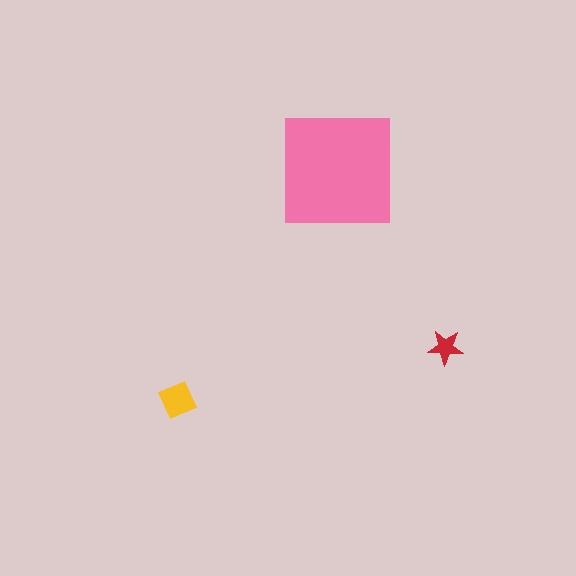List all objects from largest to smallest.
The pink square, the yellow diamond, the red star.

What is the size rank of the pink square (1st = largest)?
1st.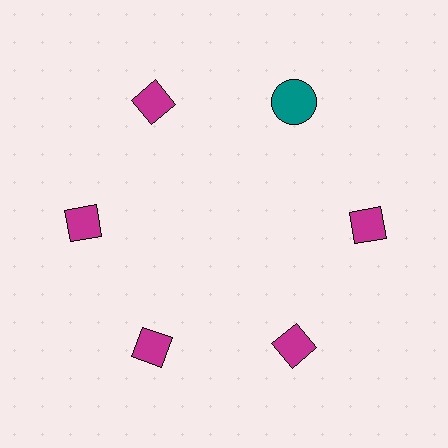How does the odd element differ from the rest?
It differs in both color (teal instead of magenta) and shape (circle instead of diamond).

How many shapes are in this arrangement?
There are 6 shapes arranged in a ring pattern.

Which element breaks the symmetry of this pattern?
The teal circle at roughly the 1 o'clock position breaks the symmetry. All other shapes are magenta diamonds.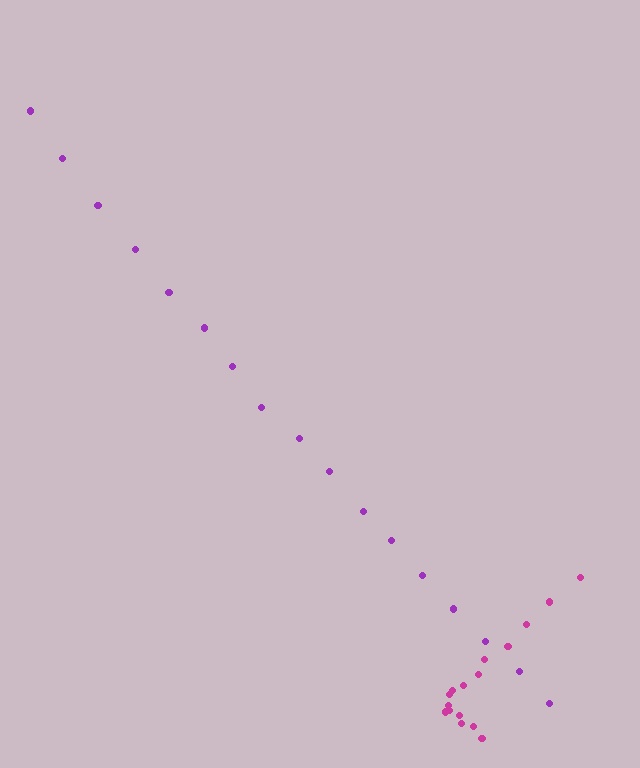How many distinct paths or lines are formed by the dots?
There are 2 distinct paths.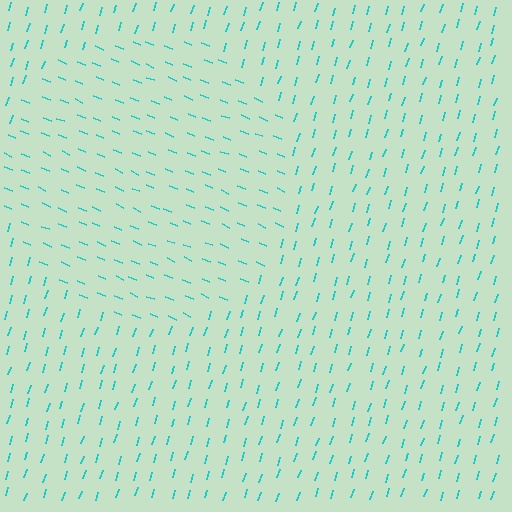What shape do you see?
I see a circle.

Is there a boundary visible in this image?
Yes, there is a texture boundary formed by a change in line orientation.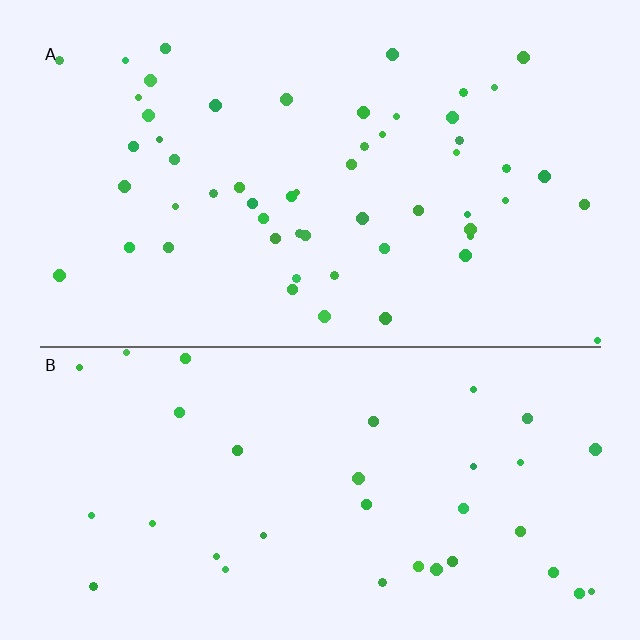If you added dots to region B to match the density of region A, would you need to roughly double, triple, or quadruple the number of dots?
Approximately double.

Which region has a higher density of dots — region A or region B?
A (the top).